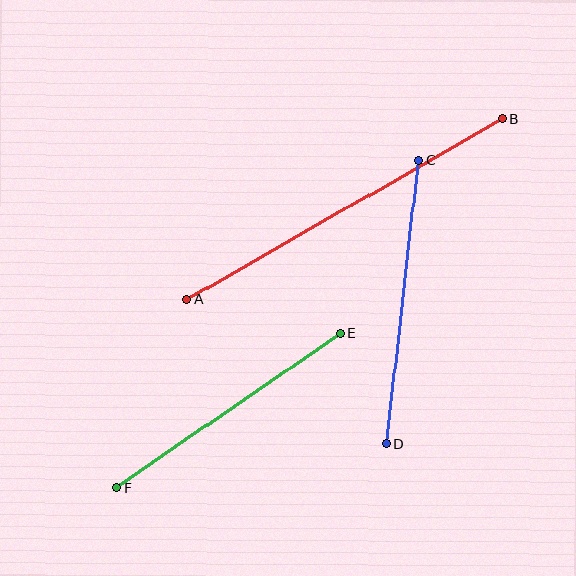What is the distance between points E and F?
The distance is approximately 271 pixels.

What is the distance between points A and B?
The distance is approximately 364 pixels.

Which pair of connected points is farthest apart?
Points A and B are farthest apart.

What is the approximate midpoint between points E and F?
The midpoint is at approximately (228, 411) pixels.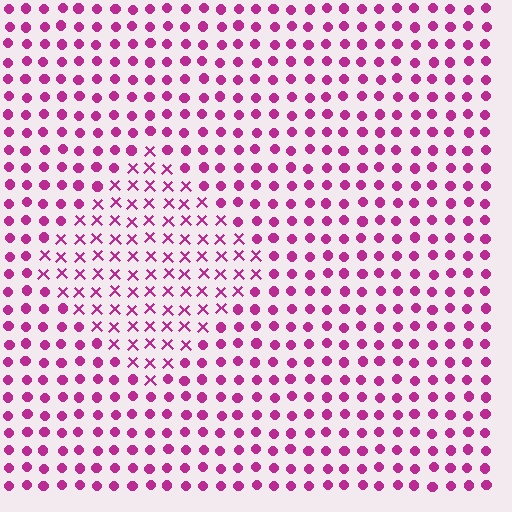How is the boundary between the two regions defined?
The boundary is defined by a change in element shape: X marks inside vs. circles outside. All elements share the same color and spacing.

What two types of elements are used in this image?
The image uses X marks inside the diamond region and circles outside it.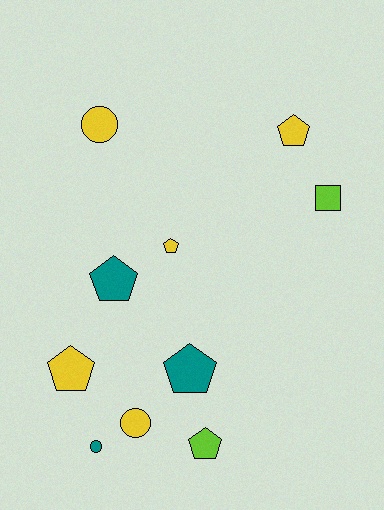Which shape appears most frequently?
Pentagon, with 6 objects.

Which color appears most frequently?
Yellow, with 5 objects.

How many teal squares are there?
There are no teal squares.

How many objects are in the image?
There are 10 objects.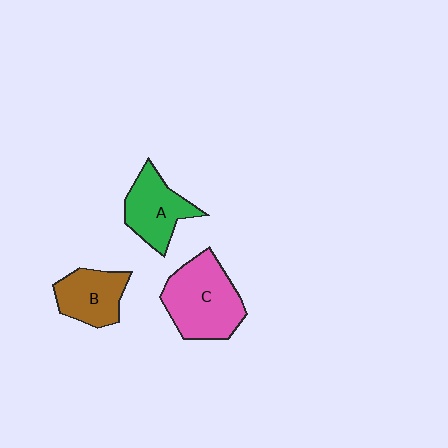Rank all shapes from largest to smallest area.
From largest to smallest: C (pink), A (green), B (brown).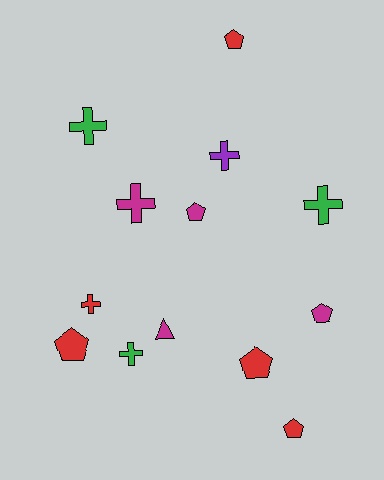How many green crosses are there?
There are 3 green crosses.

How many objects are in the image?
There are 13 objects.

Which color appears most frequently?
Red, with 5 objects.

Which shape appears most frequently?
Pentagon, with 6 objects.